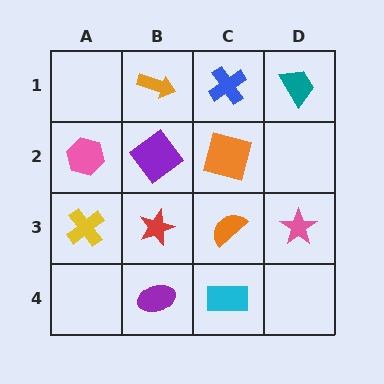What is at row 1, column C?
A blue cross.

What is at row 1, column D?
A teal trapezoid.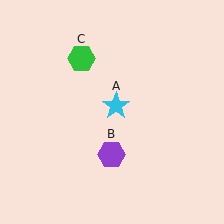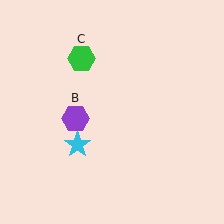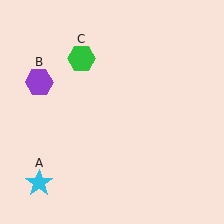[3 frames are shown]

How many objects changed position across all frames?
2 objects changed position: cyan star (object A), purple hexagon (object B).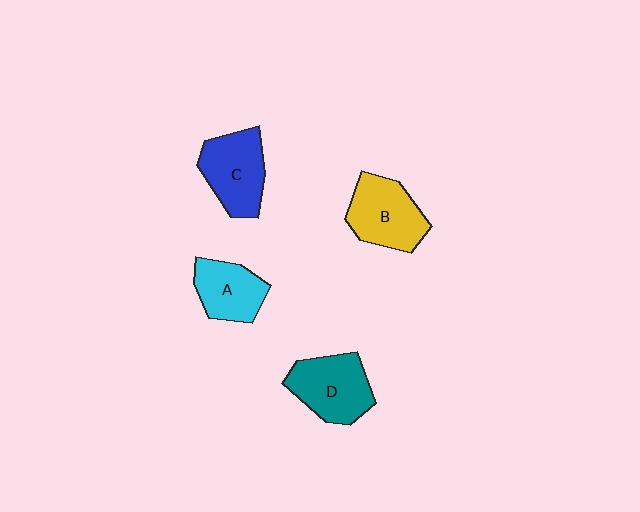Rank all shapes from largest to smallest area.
From largest to smallest: D (teal), B (yellow), C (blue), A (cyan).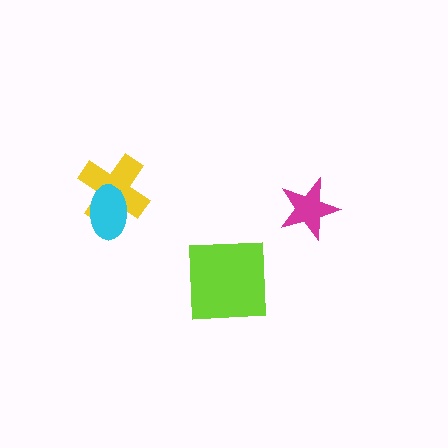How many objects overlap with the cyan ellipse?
1 object overlaps with the cyan ellipse.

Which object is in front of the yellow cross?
The cyan ellipse is in front of the yellow cross.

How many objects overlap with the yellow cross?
1 object overlaps with the yellow cross.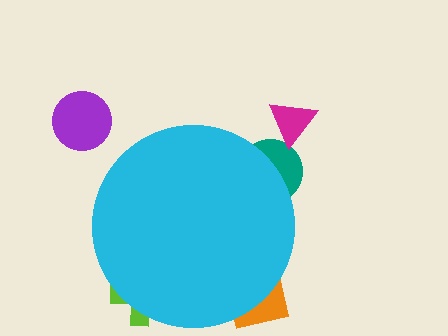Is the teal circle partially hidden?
Yes, the teal circle is partially hidden behind the cyan circle.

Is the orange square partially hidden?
Yes, the orange square is partially hidden behind the cyan circle.